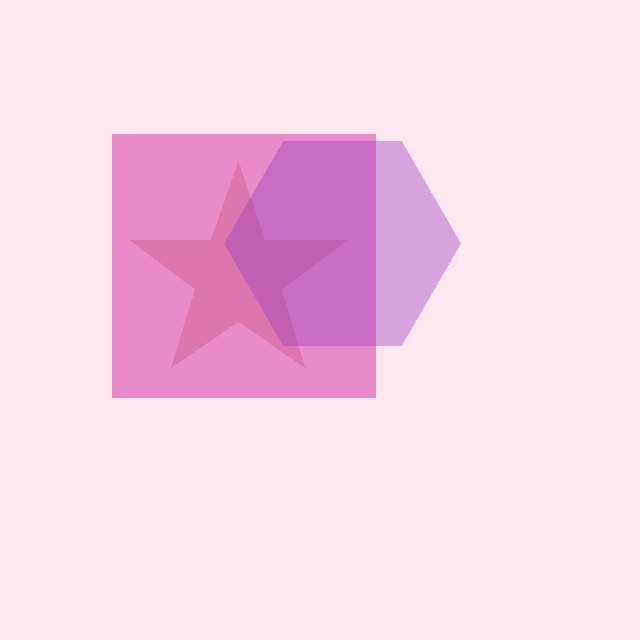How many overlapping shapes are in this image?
There are 3 overlapping shapes in the image.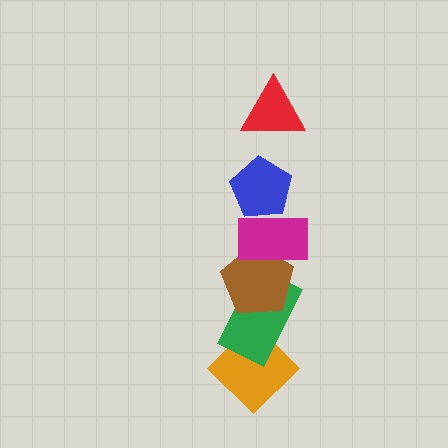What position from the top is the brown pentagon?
The brown pentagon is 4th from the top.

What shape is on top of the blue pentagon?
The red triangle is on top of the blue pentagon.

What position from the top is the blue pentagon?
The blue pentagon is 2nd from the top.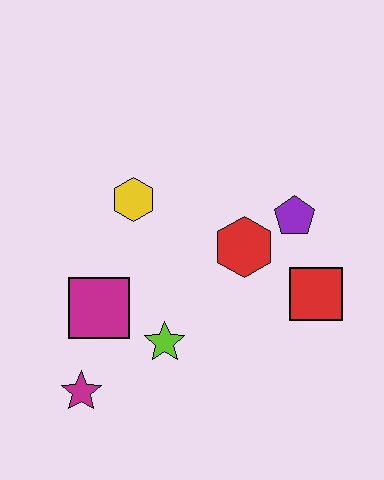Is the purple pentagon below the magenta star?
No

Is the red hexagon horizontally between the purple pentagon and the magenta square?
Yes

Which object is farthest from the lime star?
The purple pentagon is farthest from the lime star.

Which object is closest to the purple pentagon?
The red hexagon is closest to the purple pentagon.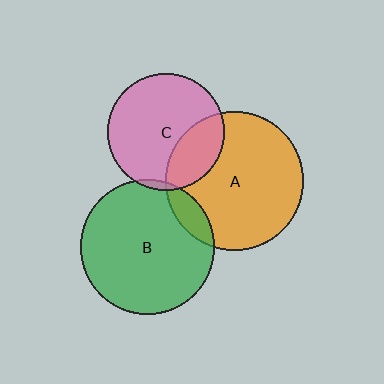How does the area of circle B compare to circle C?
Approximately 1.3 times.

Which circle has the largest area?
Circle A (orange).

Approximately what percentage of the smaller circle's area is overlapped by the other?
Approximately 10%.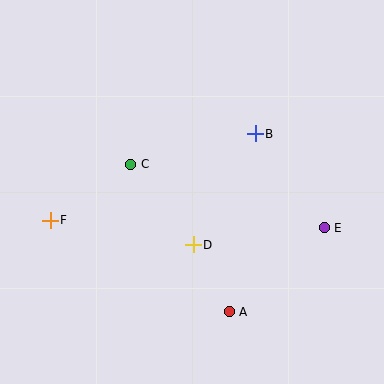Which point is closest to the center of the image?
Point D at (193, 245) is closest to the center.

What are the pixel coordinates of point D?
Point D is at (193, 245).